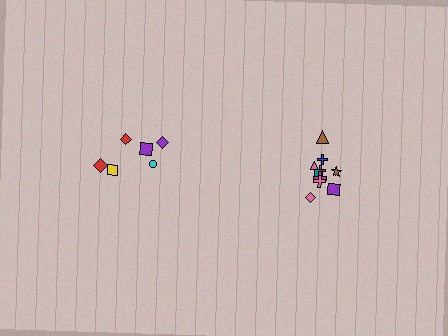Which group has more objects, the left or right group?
The right group.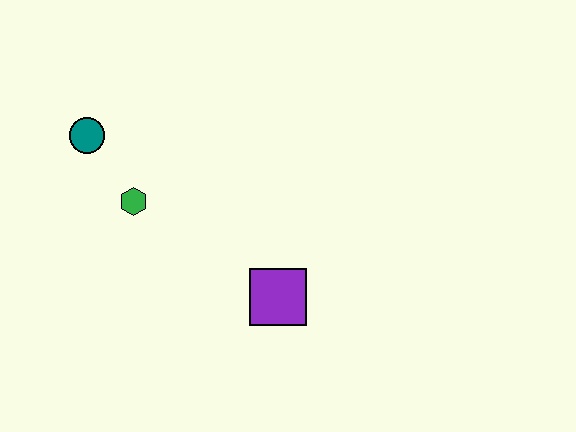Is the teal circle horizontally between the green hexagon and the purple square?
No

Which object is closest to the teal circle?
The green hexagon is closest to the teal circle.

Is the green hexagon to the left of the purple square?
Yes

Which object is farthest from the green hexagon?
The purple square is farthest from the green hexagon.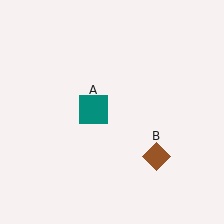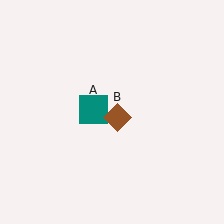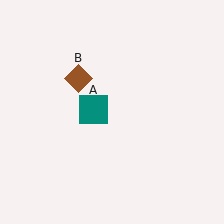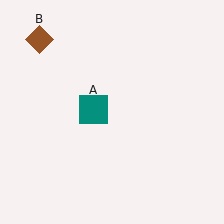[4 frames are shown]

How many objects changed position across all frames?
1 object changed position: brown diamond (object B).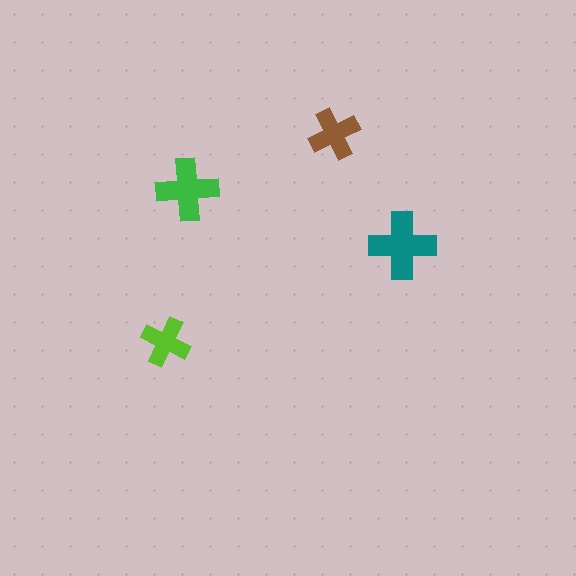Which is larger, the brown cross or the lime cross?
The brown one.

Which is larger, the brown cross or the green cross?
The green one.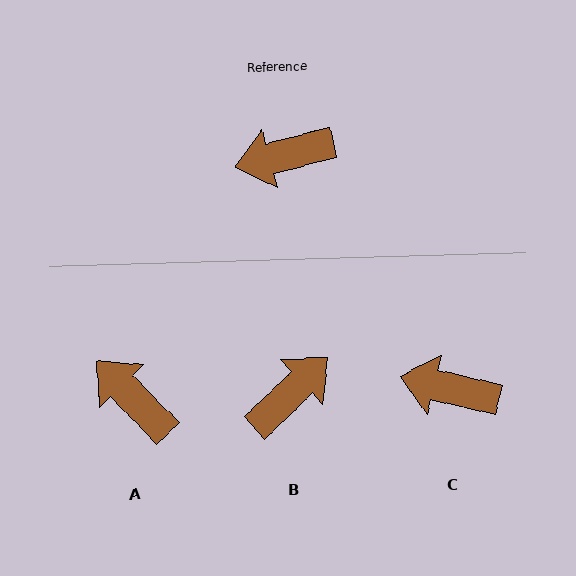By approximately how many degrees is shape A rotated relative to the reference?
Approximately 60 degrees clockwise.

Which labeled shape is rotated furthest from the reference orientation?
B, about 151 degrees away.